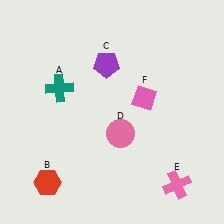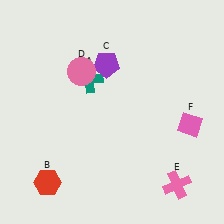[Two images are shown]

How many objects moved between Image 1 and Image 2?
3 objects moved between the two images.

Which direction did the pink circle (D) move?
The pink circle (D) moved up.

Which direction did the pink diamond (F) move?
The pink diamond (F) moved right.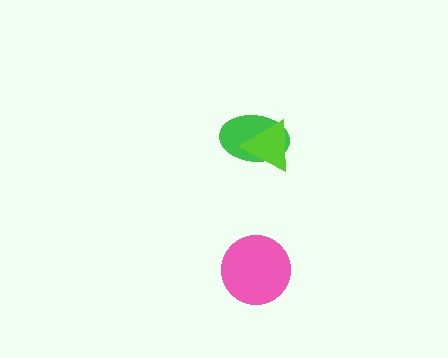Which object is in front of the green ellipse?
The lime triangle is in front of the green ellipse.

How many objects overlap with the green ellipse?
1 object overlaps with the green ellipse.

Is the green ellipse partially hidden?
Yes, it is partially covered by another shape.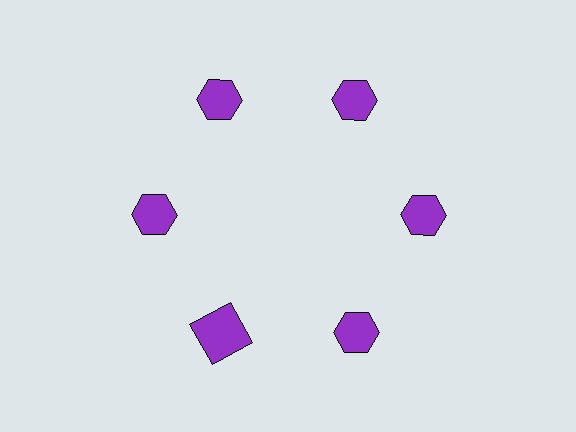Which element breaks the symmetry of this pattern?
The purple square at roughly the 7 o'clock position breaks the symmetry. All other shapes are purple hexagons.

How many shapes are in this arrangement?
There are 6 shapes arranged in a ring pattern.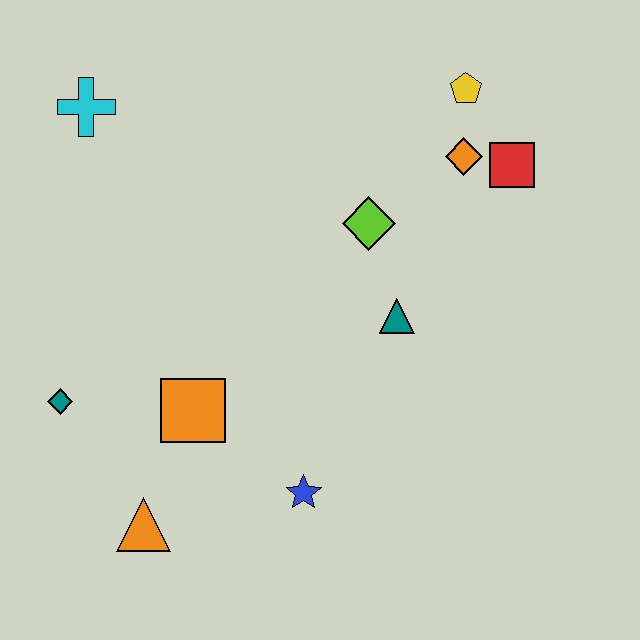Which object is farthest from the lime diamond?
The orange triangle is farthest from the lime diamond.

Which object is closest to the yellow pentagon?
The orange diamond is closest to the yellow pentagon.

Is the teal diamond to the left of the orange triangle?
Yes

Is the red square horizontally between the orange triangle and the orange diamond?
No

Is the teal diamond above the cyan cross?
No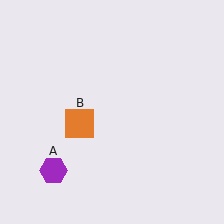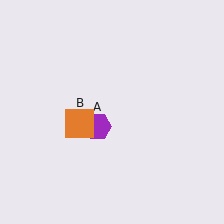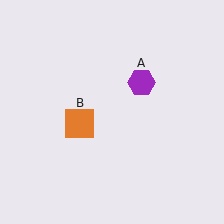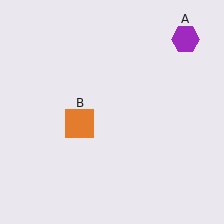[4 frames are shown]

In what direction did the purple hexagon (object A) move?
The purple hexagon (object A) moved up and to the right.